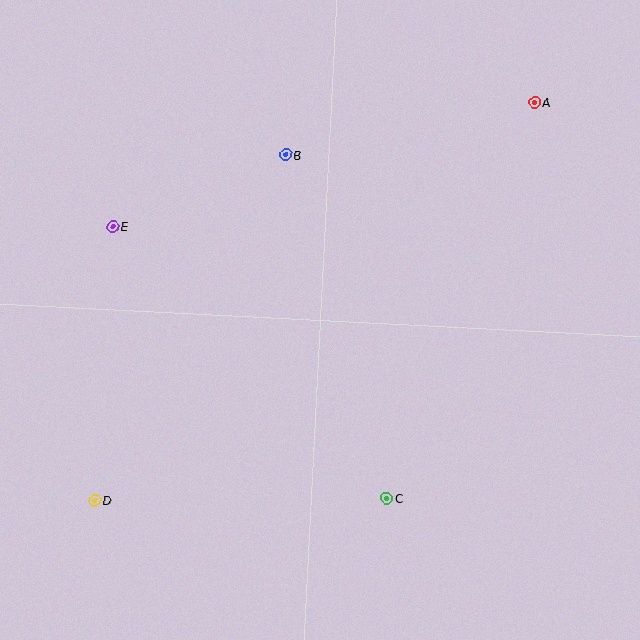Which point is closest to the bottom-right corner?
Point C is closest to the bottom-right corner.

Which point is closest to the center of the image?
Point B at (285, 155) is closest to the center.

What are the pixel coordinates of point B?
Point B is at (285, 155).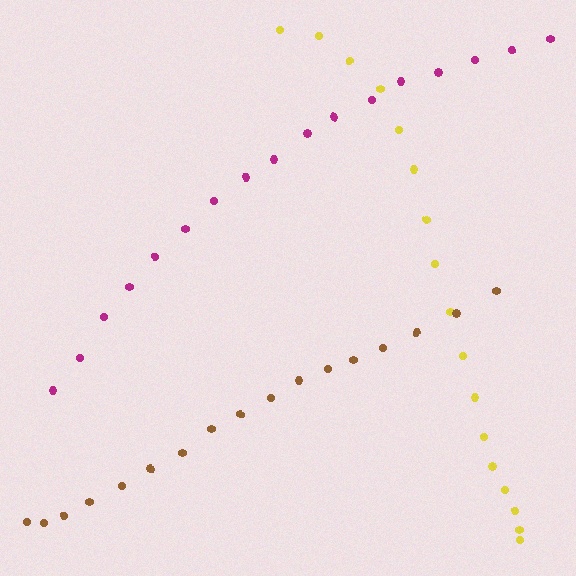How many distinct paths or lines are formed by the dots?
There are 3 distinct paths.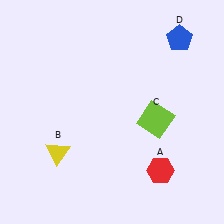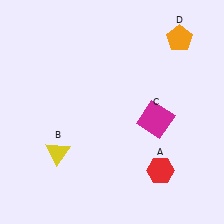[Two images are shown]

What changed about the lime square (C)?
In Image 1, C is lime. In Image 2, it changed to magenta.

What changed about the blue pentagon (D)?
In Image 1, D is blue. In Image 2, it changed to orange.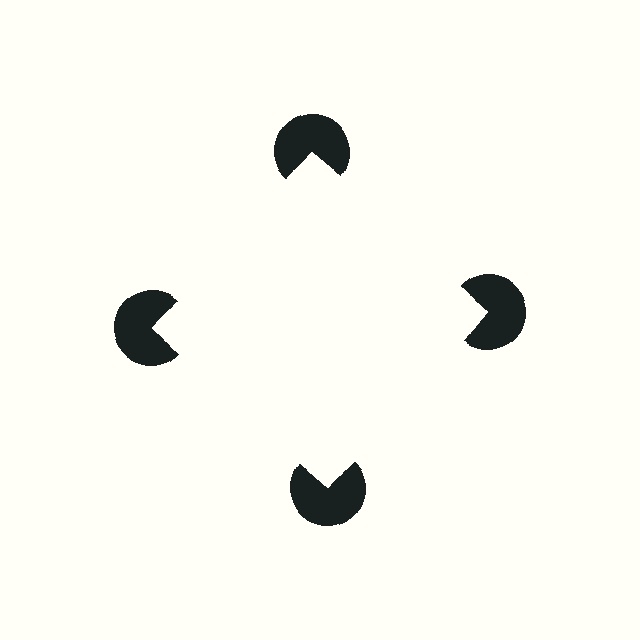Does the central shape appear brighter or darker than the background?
It typically appears slightly brighter than the background, even though no actual brightness change is drawn.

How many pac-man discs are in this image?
There are 4 — one at each vertex of the illusory square.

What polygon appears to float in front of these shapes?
An illusory square — its edges are inferred from the aligned wedge cuts in the pac-man discs, not physically drawn.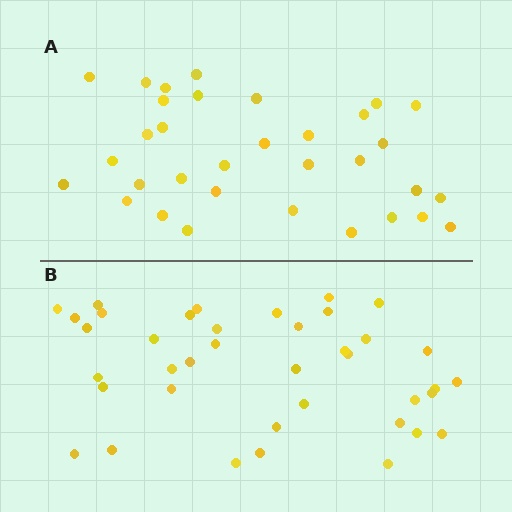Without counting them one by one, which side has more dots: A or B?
Region B (the bottom region) has more dots.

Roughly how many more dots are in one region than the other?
Region B has about 6 more dots than region A.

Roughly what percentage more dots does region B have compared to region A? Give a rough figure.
About 20% more.